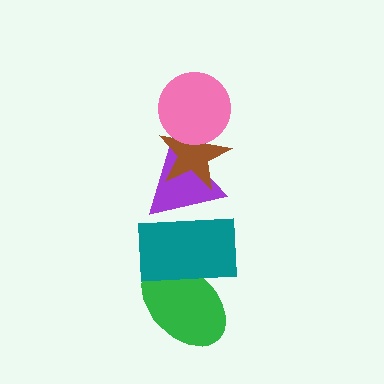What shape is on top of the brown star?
The pink circle is on top of the brown star.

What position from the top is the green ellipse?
The green ellipse is 5th from the top.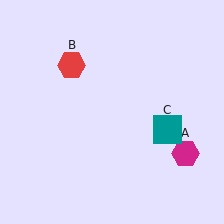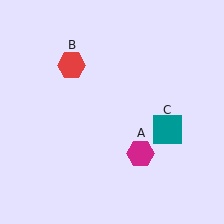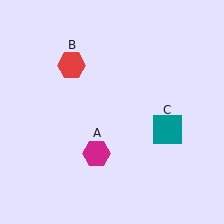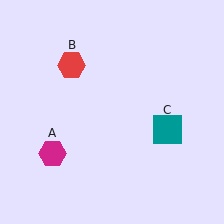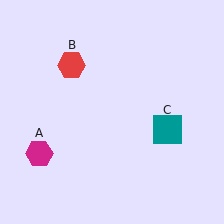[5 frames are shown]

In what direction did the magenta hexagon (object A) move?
The magenta hexagon (object A) moved left.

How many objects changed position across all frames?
1 object changed position: magenta hexagon (object A).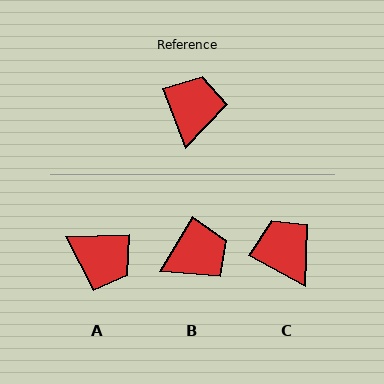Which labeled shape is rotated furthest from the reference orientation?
A, about 109 degrees away.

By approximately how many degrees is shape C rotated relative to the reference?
Approximately 41 degrees counter-clockwise.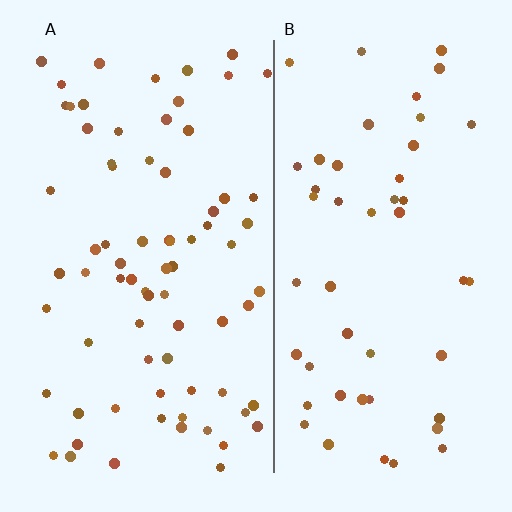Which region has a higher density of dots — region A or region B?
A (the left).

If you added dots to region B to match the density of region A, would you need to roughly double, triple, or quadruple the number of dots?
Approximately double.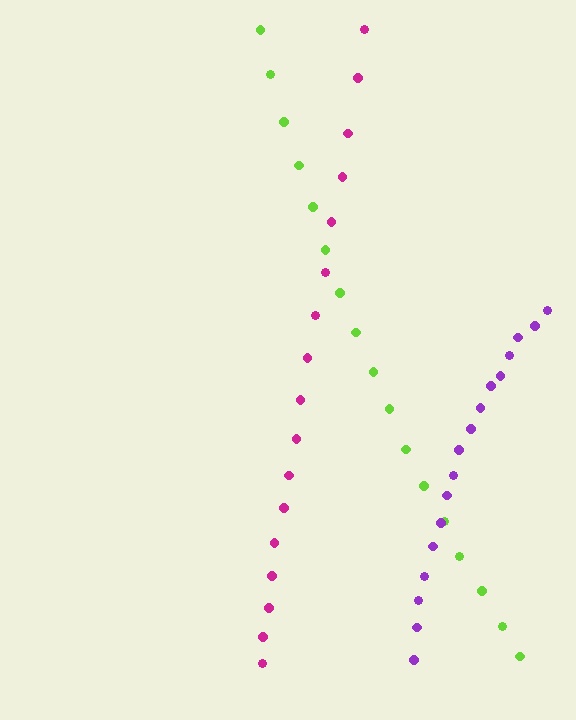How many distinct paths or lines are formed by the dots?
There are 3 distinct paths.